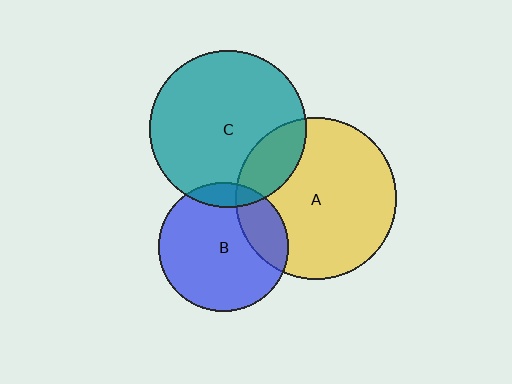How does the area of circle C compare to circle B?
Approximately 1.5 times.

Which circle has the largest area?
Circle A (yellow).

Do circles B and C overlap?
Yes.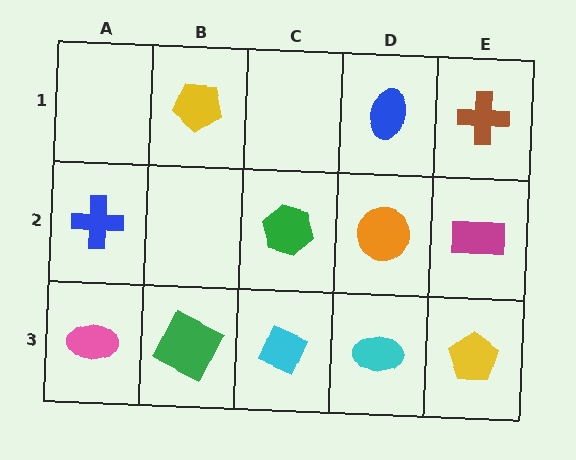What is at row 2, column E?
A magenta rectangle.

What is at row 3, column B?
A green square.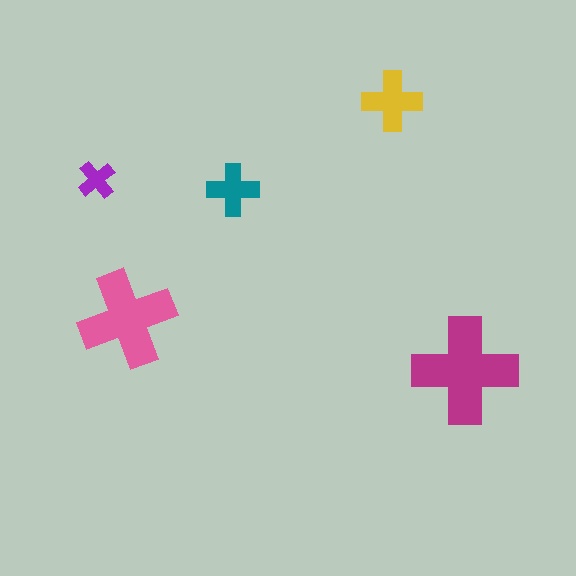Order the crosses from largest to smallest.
the magenta one, the pink one, the yellow one, the teal one, the purple one.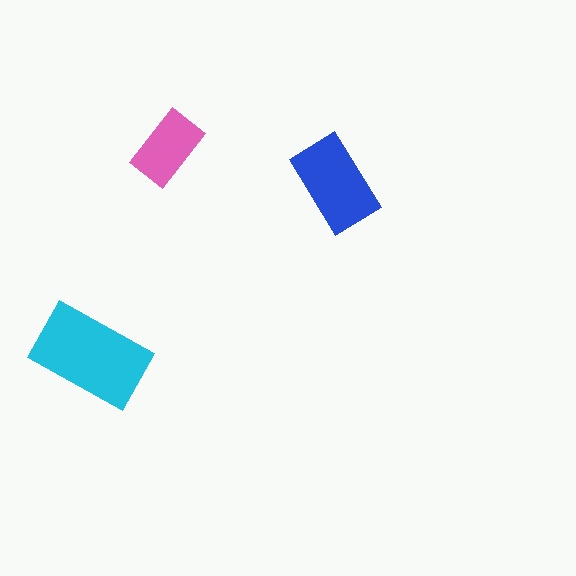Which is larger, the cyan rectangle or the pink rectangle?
The cyan one.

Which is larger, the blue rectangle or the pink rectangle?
The blue one.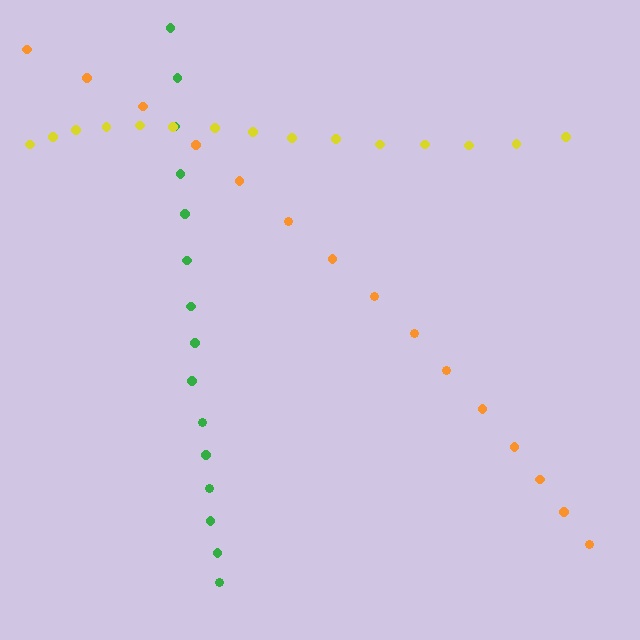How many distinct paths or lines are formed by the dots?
There are 3 distinct paths.